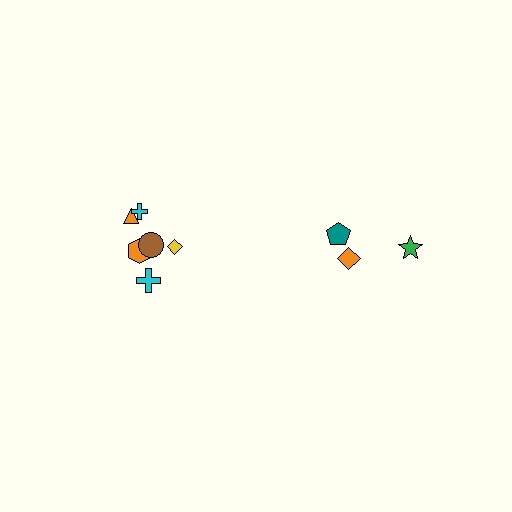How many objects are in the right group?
There are 3 objects.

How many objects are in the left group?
There are 6 objects.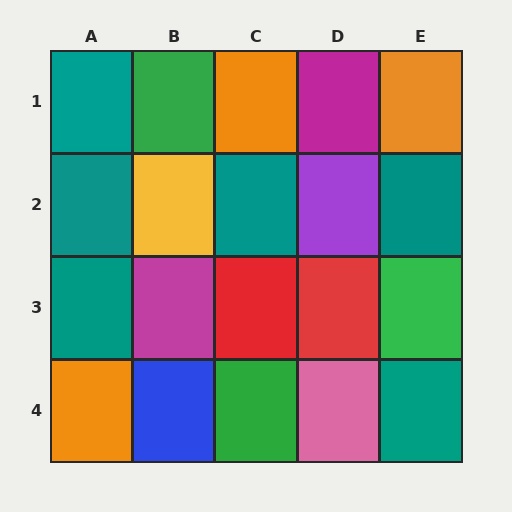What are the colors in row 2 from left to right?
Teal, yellow, teal, purple, teal.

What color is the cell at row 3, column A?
Teal.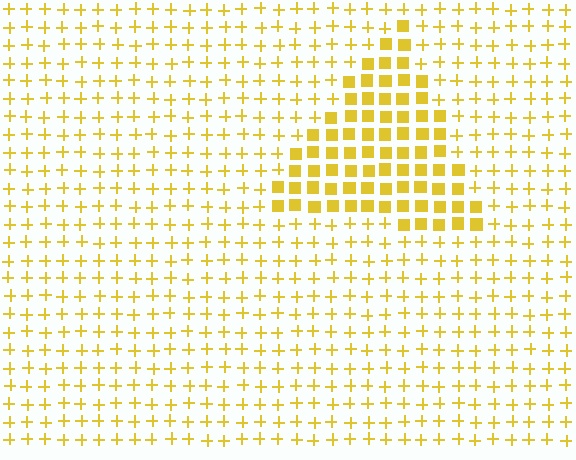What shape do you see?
I see a triangle.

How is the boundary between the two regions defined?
The boundary is defined by a change in element shape: squares inside vs. plus signs outside. All elements share the same color and spacing.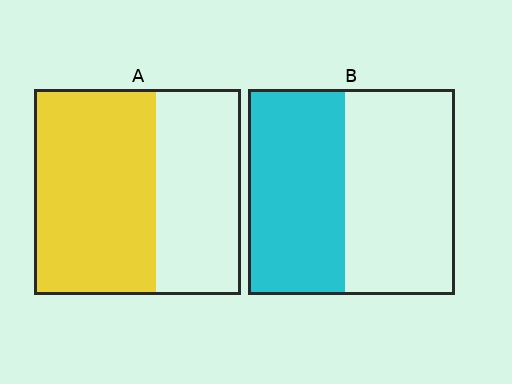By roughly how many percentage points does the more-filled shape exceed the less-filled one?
By roughly 10 percentage points (A over B).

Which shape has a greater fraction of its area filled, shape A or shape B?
Shape A.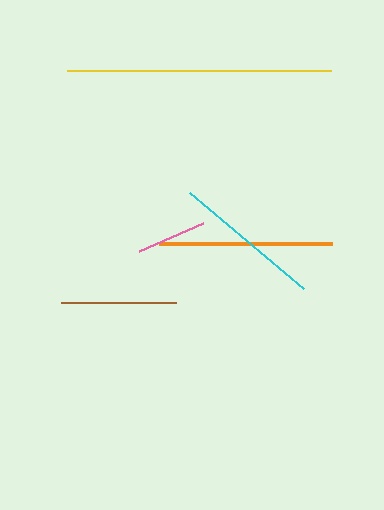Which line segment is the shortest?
The pink line is the shortest at approximately 69 pixels.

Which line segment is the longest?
The yellow line is the longest at approximately 264 pixels.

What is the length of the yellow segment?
The yellow segment is approximately 264 pixels long.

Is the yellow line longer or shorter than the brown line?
The yellow line is longer than the brown line.